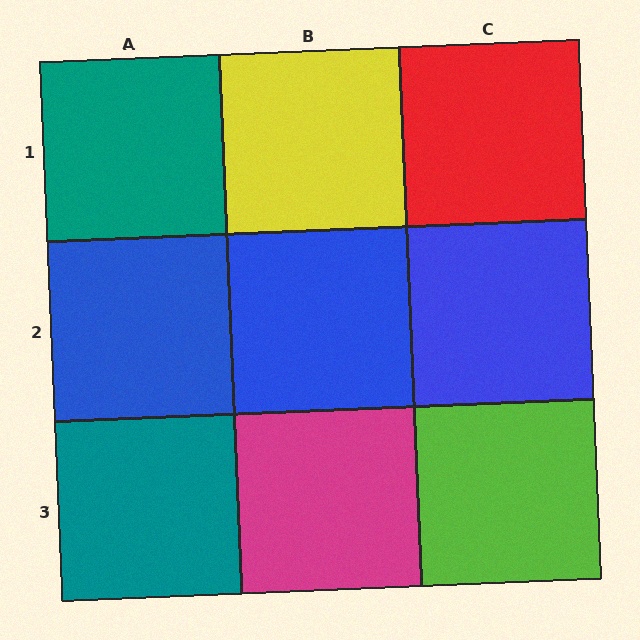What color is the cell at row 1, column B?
Yellow.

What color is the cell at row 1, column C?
Red.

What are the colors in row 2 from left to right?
Blue, blue, blue.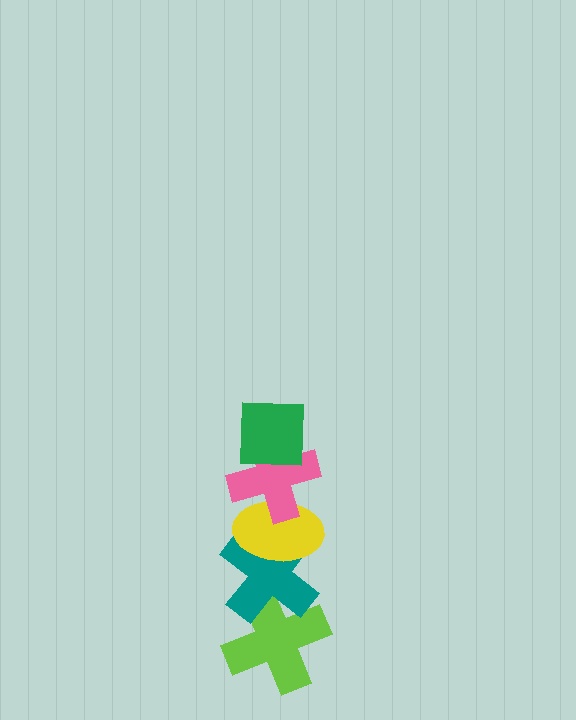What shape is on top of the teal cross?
The yellow ellipse is on top of the teal cross.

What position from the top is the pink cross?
The pink cross is 2nd from the top.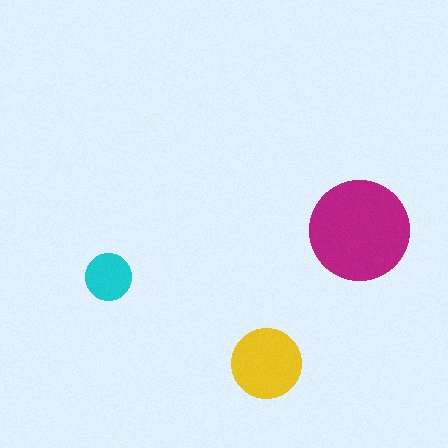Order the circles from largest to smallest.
the magenta one, the yellow one, the cyan one.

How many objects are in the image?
There are 3 objects in the image.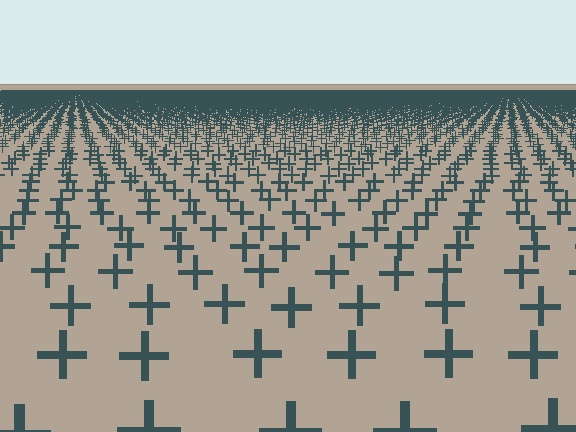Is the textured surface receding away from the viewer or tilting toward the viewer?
The surface is receding away from the viewer. Texture elements get smaller and denser toward the top.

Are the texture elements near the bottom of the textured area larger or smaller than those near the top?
Larger. Near the bottom, elements are closer to the viewer and appear at a bigger on-screen size.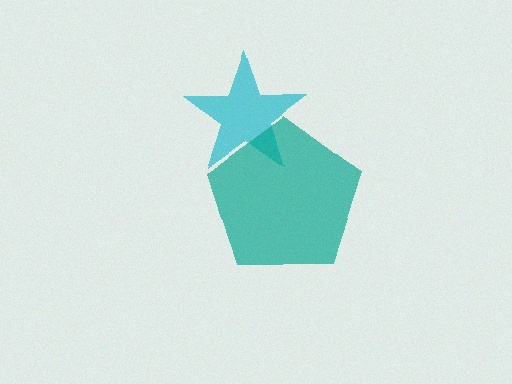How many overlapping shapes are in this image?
There are 2 overlapping shapes in the image.